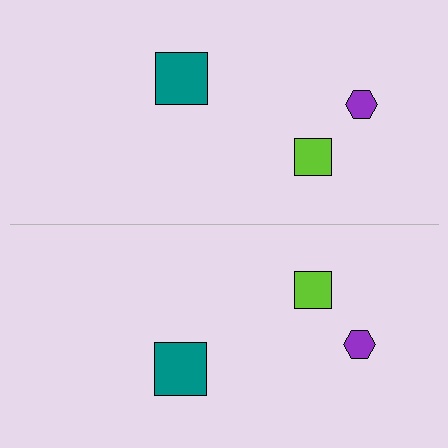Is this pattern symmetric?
Yes, this pattern has bilateral (reflection) symmetry.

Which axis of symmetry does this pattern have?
The pattern has a horizontal axis of symmetry running through the center of the image.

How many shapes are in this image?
There are 6 shapes in this image.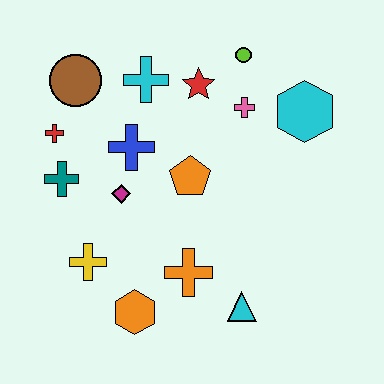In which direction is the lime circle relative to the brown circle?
The lime circle is to the right of the brown circle.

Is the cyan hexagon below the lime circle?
Yes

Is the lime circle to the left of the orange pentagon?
No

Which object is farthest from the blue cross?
The cyan triangle is farthest from the blue cross.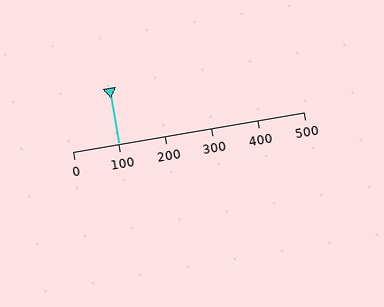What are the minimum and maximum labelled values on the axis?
The axis runs from 0 to 500.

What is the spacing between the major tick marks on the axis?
The major ticks are spaced 100 apart.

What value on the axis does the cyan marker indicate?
The marker indicates approximately 100.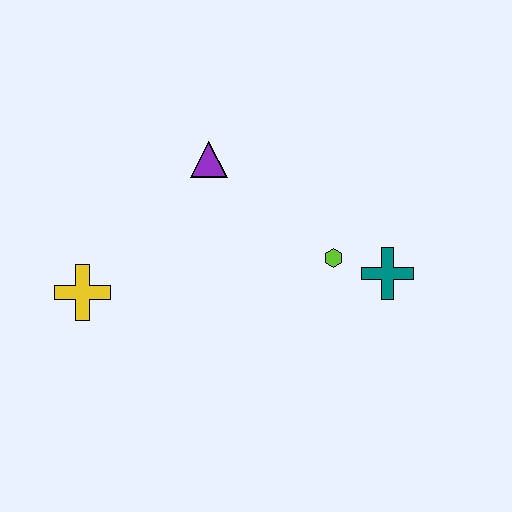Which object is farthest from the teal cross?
The yellow cross is farthest from the teal cross.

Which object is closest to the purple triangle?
The lime hexagon is closest to the purple triangle.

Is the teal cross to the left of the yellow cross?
No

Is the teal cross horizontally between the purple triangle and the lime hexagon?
No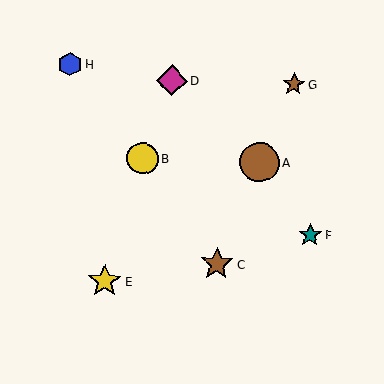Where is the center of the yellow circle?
The center of the yellow circle is at (143, 158).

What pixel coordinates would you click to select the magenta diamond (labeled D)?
Click at (172, 80) to select the magenta diamond D.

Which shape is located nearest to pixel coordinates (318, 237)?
The teal star (labeled F) at (310, 235) is nearest to that location.